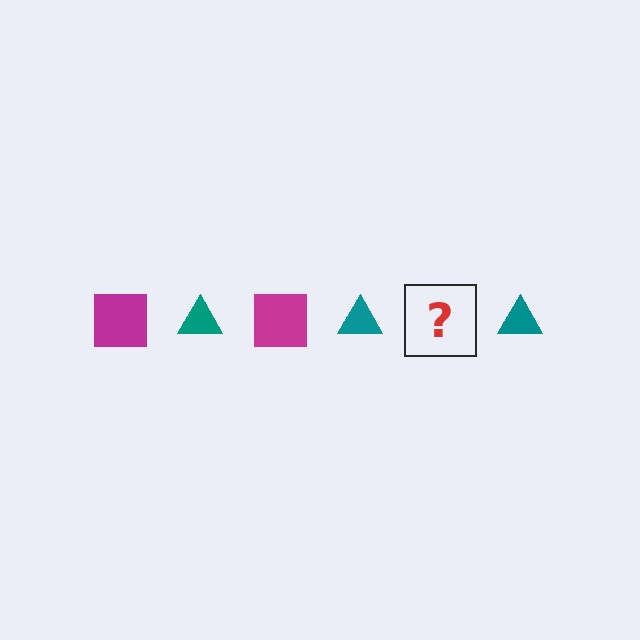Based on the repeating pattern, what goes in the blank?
The blank should be a magenta square.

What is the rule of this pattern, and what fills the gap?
The rule is that the pattern alternates between magenta square and teal triangle. The gap should be filled with a magenta square.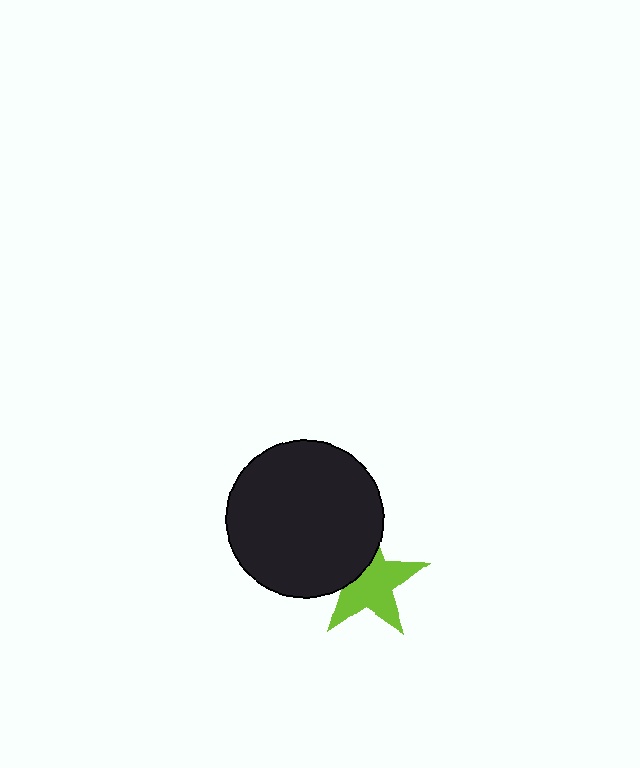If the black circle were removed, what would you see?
You would see the complete lime star.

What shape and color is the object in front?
The object in front is a black circle.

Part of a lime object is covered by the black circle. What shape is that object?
It is a star.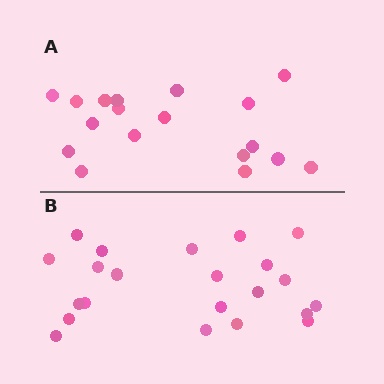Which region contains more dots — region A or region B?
Region B (the bottom region) has more dots.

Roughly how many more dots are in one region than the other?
Region B has about 4 more dots than region A.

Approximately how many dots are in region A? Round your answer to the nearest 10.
About 20 dots. (The exact count is 18, which rounds to 20.)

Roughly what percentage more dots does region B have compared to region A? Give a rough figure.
About 20% more.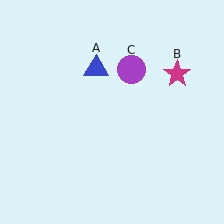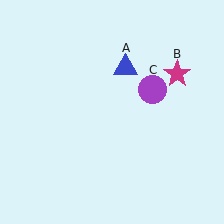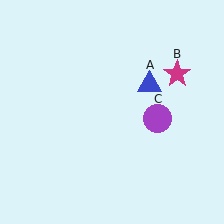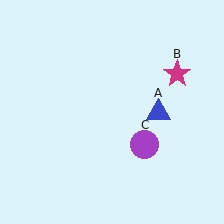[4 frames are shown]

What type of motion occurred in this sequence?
The blue triangle (object A), purple circle (object C) rotated clockwise around the center of the scene.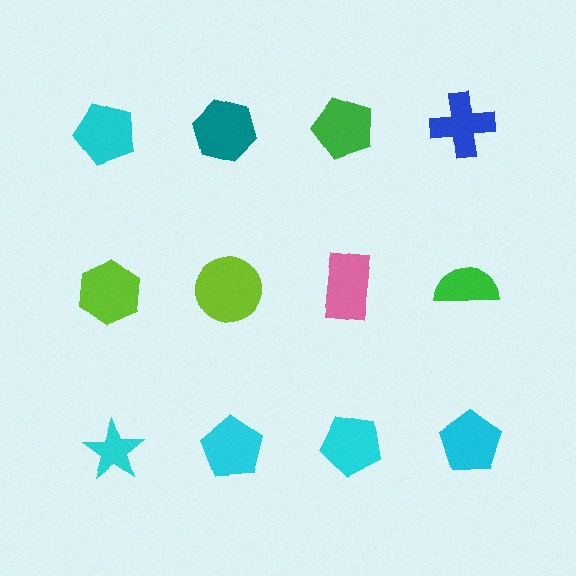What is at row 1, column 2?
A teal hexagon.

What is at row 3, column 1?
A cyan star.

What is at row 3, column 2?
A cyan pentagon.